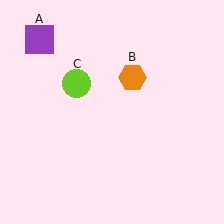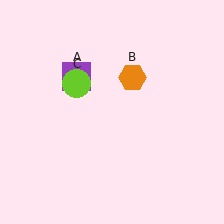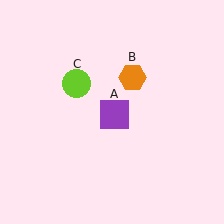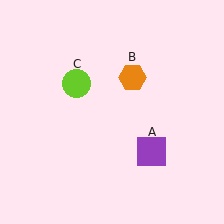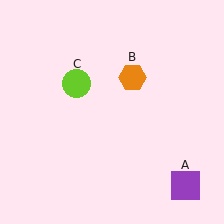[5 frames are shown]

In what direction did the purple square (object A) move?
The purple square (object A) moved down and to the right.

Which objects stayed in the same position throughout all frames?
Orange hexagon (object B) and lime circle (object C) remained stationary.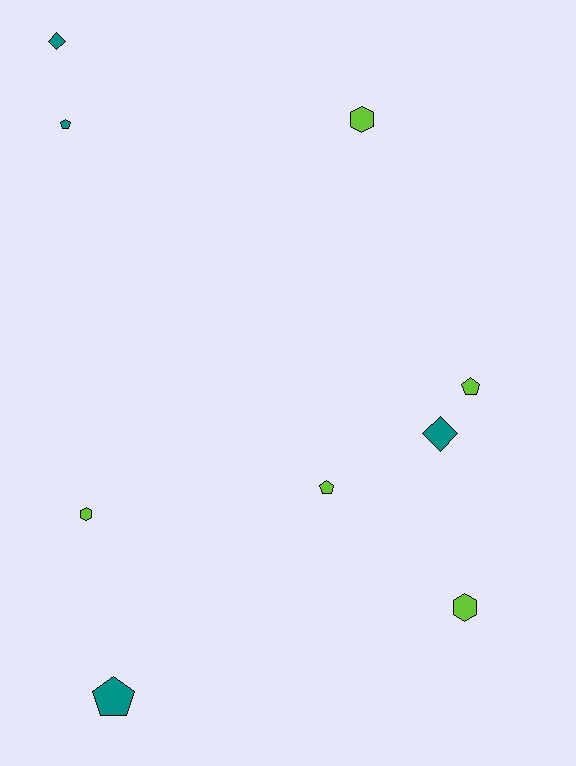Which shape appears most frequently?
Pentagon, with 4 objects.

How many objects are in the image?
There are 9 objects.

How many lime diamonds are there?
There are no lime diamonds.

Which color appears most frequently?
Lime, with 5 objects.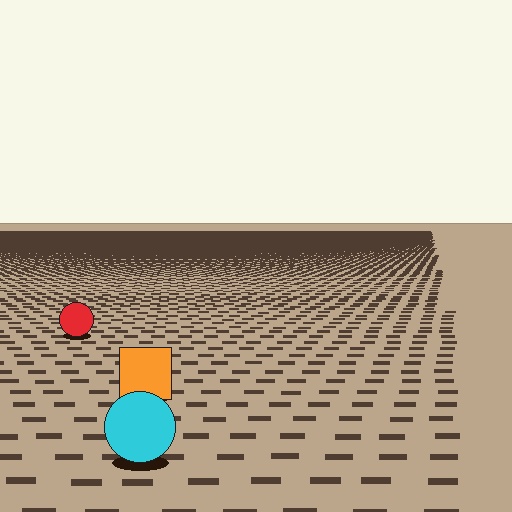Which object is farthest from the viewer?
The red circle is farthest from the viewer. It appears smaller and the ground texture around it is denser.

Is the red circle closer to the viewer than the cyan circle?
No. The cyan circle is closer — you can tell from the texture gradient: the ground texture is coarser near it.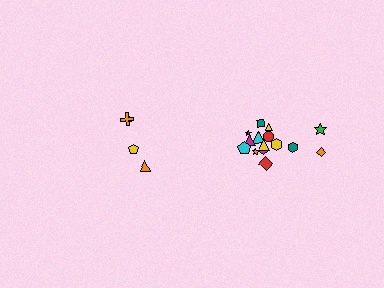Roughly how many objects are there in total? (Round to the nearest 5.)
Roughly 20 objects in total.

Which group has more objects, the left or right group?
The right group.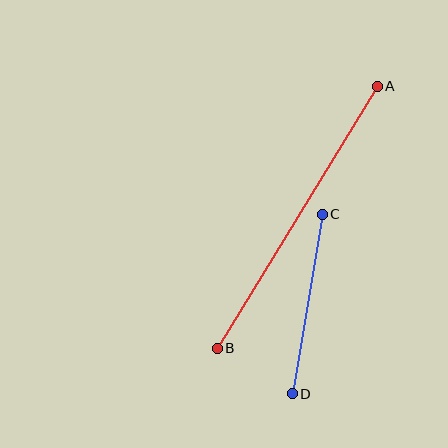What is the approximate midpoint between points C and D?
The midpoint is at approximately (307, 304) pixels.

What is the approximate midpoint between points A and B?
The midpoint is at approximately (297, 217) pixels.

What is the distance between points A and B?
The distance is approximately 307 pixels.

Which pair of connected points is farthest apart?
Points A and B are farthest apart.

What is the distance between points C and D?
The distance is approximately 182 pixels.